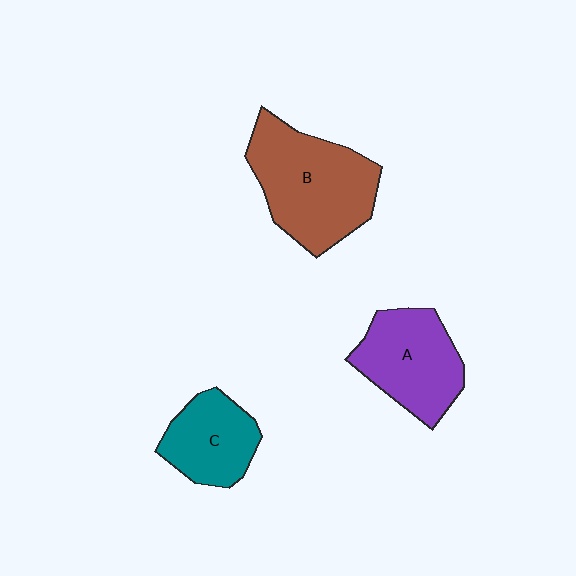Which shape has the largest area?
Shape B (brown).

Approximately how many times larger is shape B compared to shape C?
Approximately 1.7 times.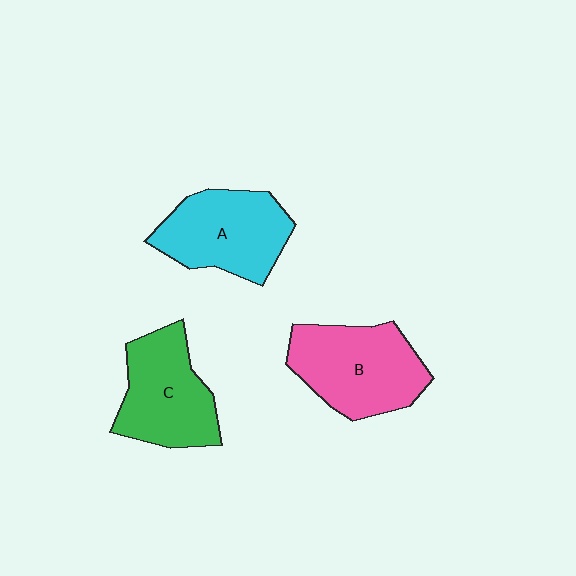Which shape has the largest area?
Shape B (pink).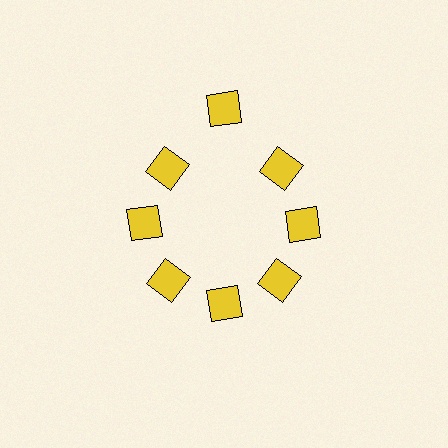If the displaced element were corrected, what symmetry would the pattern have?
It would have 8-fold rotational symmetry — the pattern would map onto itself every 45 degrees.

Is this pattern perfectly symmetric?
No. The 8 yellow diamonds are arranged in a ring, but one element near the 12 o'clock position is pushed outward from the center, breaking the 8-fold rotational symmetry.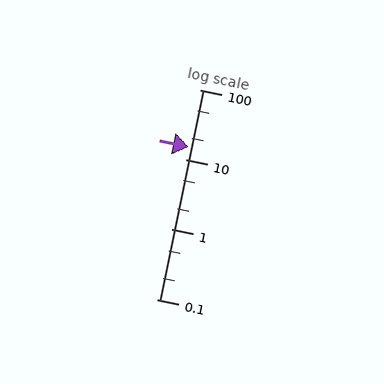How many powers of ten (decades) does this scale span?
The scale spans 3 decades, from 0.1 to 100.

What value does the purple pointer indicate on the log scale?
The pointer indicates approximately 15.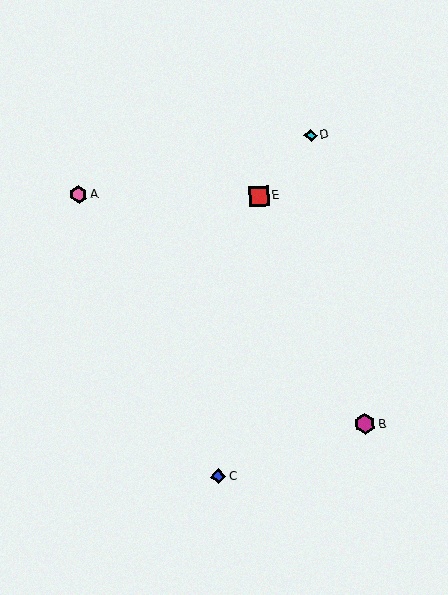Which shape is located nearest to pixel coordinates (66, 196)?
The pink hexagon (labeled A) at (78, 194) is nearest to that location.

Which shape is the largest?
The magenta hexagon (labeled B) is the largest.